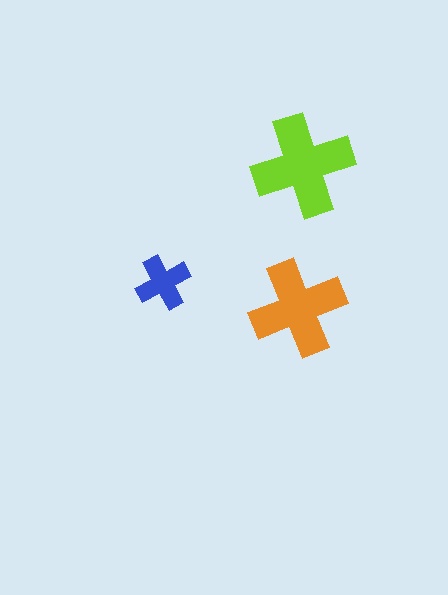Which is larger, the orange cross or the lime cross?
The lime one.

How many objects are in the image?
There are 3 objects in the image.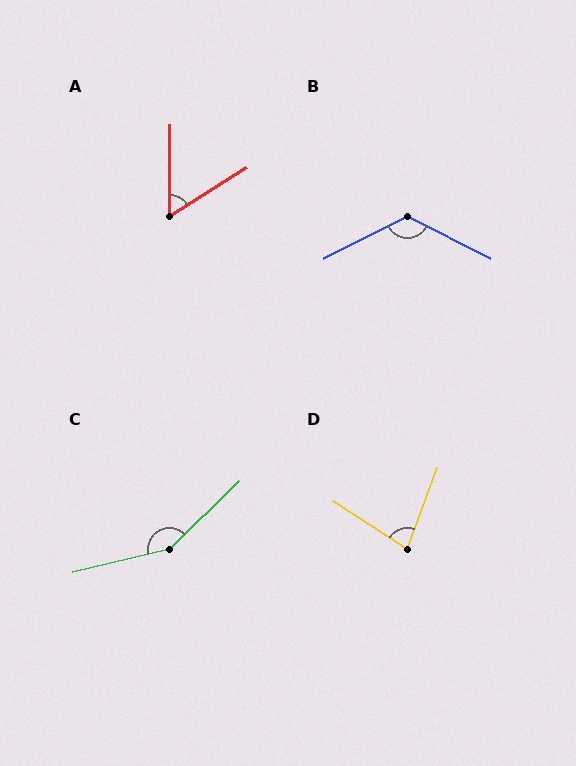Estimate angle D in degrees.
Approximately 78 degrees.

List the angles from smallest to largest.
A (57°), D (78°), B (127°), C (149°).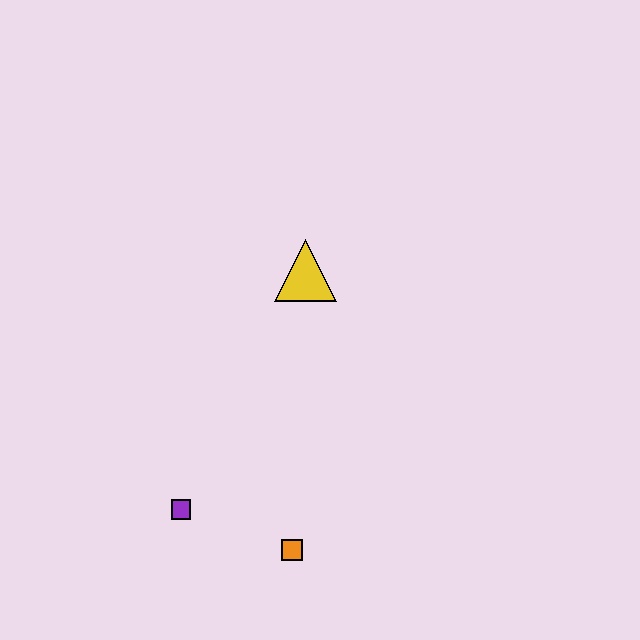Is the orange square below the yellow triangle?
Yes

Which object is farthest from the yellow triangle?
The orange square is farthest from the yellow triangle.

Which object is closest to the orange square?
The purple square is closest to the orange square.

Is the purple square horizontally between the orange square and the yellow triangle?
No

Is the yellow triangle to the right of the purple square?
Yes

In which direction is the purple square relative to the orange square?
The purple square is to the left of the orange square.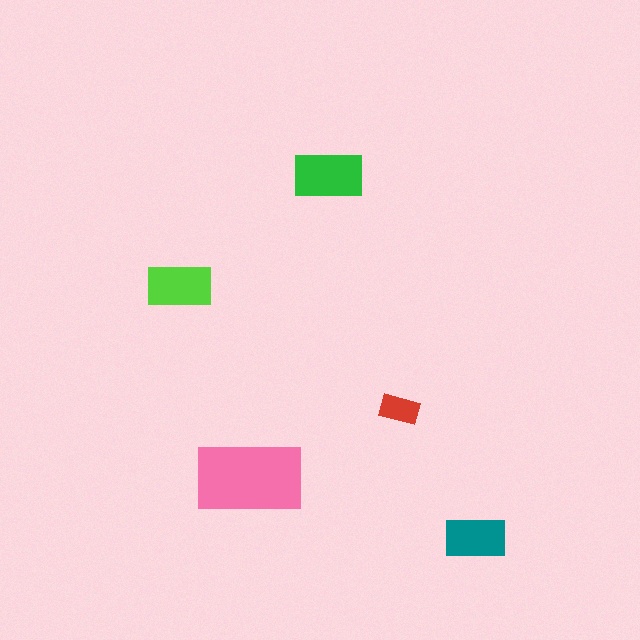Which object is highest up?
The green rectangle is topmost.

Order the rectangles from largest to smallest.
the pink one, the green one, the lime one, the teal one, the red one.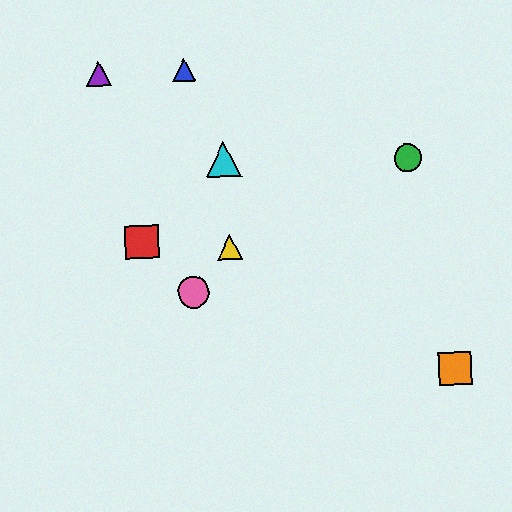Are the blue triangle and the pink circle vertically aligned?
Yes, both are at x≈184.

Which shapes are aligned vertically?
The blue triangle, the pink circle are aligned vertically.